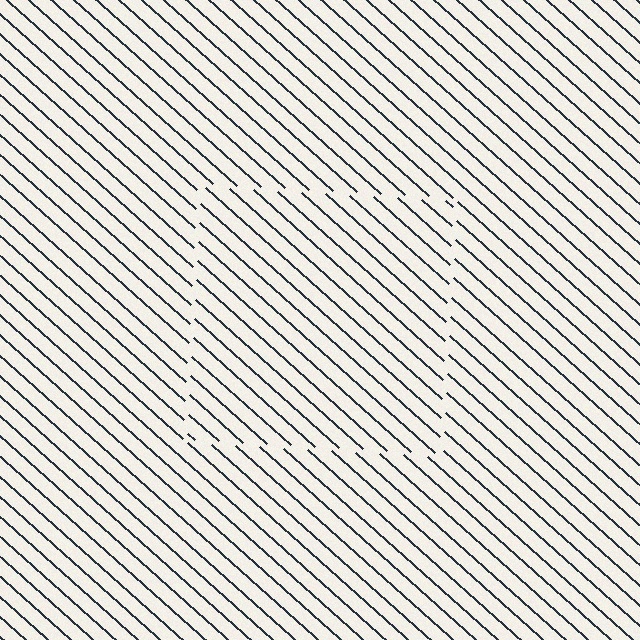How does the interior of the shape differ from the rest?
The interior of the shape contains the same grating, shifted by half a period — the contour is defined by the phase discontinuity where line-ends from the inner and outer gratings abut.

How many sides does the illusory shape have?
4 sides — the line-ends trace a square.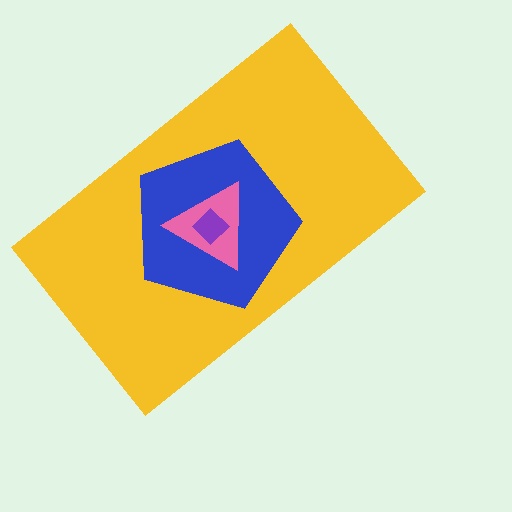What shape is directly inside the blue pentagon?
The pink triangle.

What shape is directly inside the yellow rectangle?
The blue pentagon.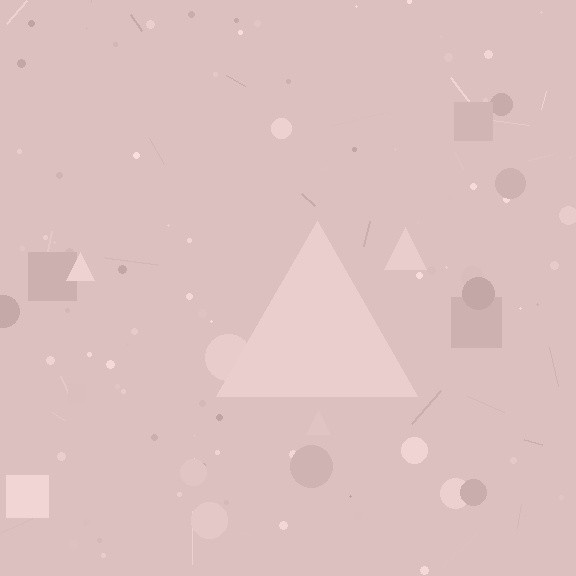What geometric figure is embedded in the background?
A triangle is embedded in the background.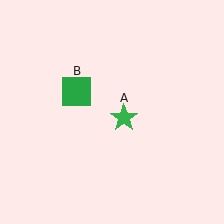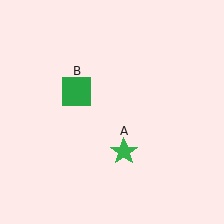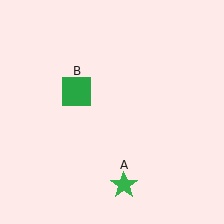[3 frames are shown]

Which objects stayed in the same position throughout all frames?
Green square (object B) remained stationary.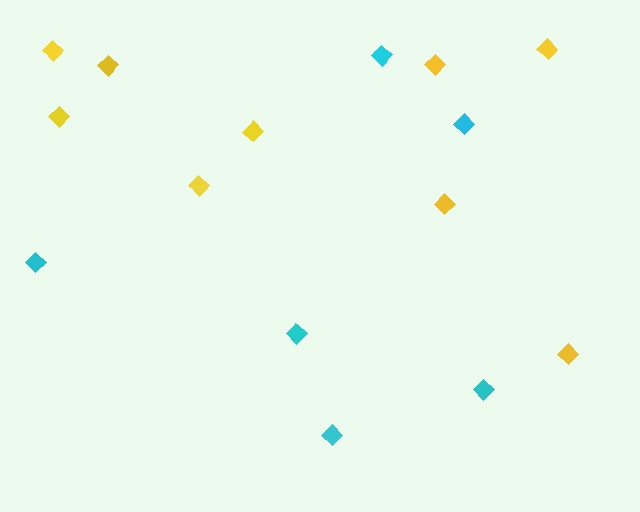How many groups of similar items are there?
There are 2 groups: one group of cyan diamonds (6) and one group of yellow diamonds (9).